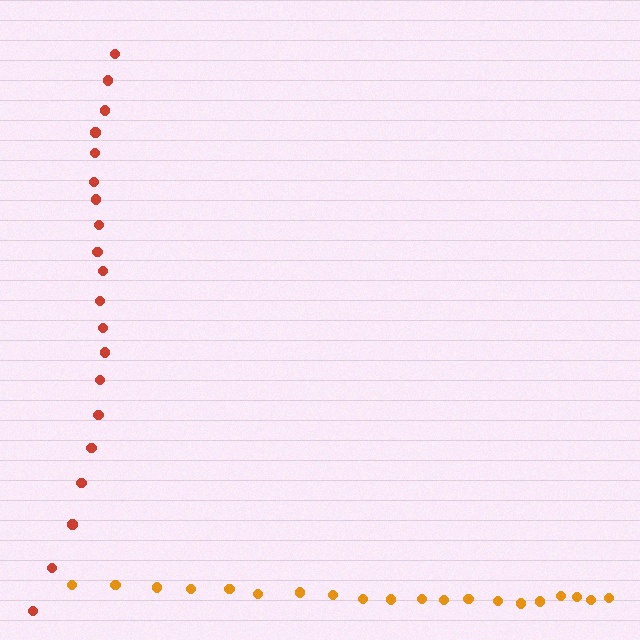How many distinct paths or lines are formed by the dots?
There are 2 distinct paths.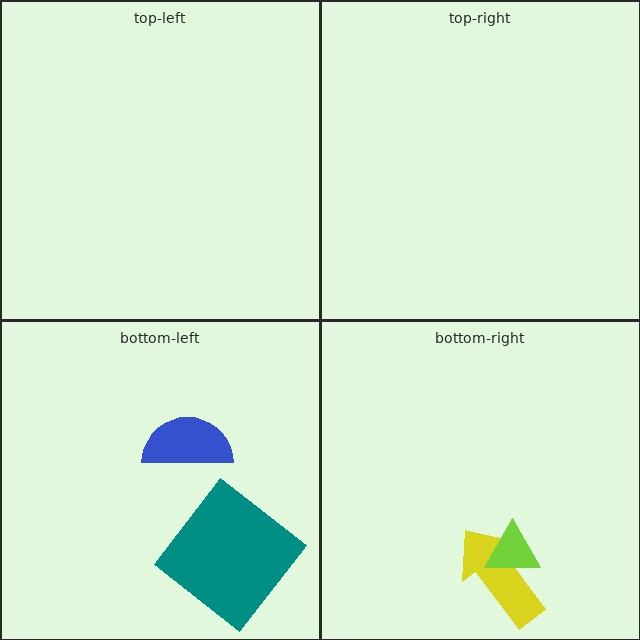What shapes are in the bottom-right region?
The yellow arrow, the lime triangle.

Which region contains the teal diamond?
The bottom-left region.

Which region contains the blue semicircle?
The bottom-left region.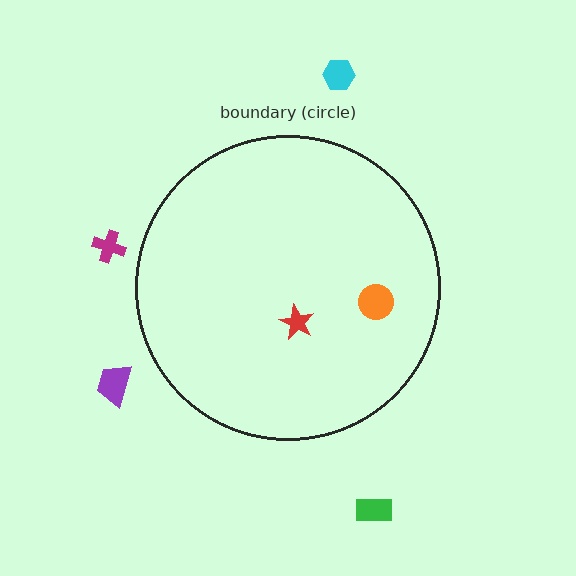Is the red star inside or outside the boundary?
Inside.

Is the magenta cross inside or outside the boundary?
Outside.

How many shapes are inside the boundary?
2 inside, 4 outside.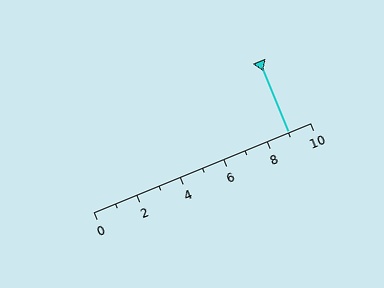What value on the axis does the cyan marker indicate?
The marker indicates approximately 9.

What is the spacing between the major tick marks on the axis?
The major ticks are spaced 2 apart.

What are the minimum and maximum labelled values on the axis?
The axis runs from 0 to 10.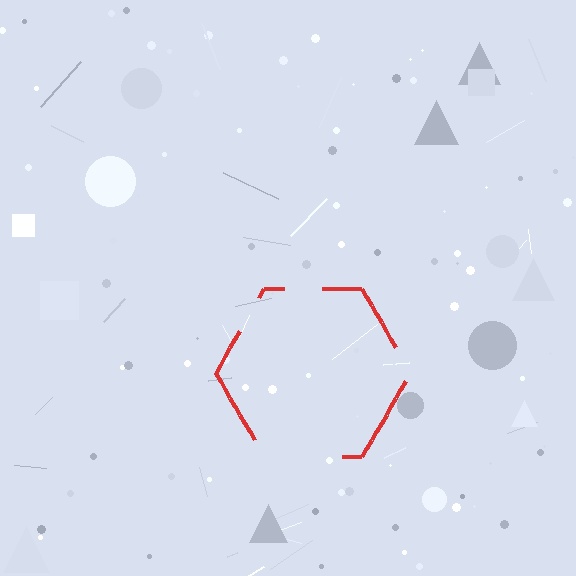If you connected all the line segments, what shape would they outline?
They would outline a hexagon.